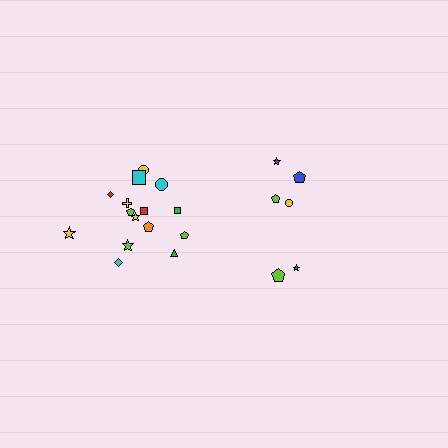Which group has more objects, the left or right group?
The left group.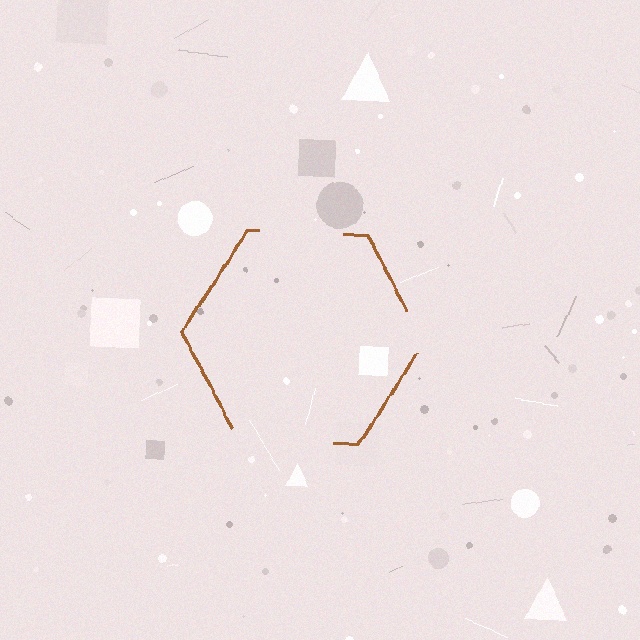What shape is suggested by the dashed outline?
The dashed outline suggests a hexagon.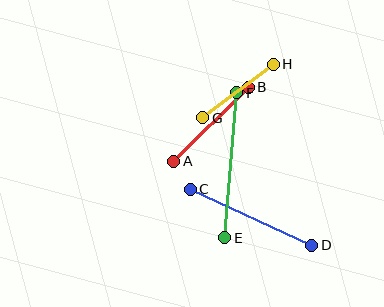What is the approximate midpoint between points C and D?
The midpoint is at approximately (251, 217) pixels.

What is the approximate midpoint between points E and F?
The midpoint is at approximately (231, 165) pixels.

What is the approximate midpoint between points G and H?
The midpoint is at approximately (238, 91) pixels.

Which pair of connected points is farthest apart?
Points E and F are farthest apart.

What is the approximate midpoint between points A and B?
The midpoint is at approximately (211, 124) pixels.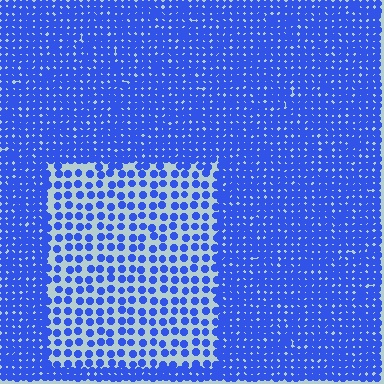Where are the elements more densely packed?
The elements are more densely packed outside the rectangle boundary.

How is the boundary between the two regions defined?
The boundary is defined by a change in element density (approximately 2.4x ratio). All elements are the same color, size, and shape.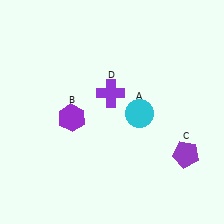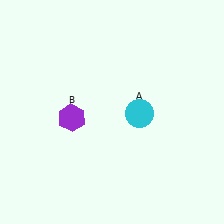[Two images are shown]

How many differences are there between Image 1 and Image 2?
There are 2 differences between the two images.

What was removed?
The purple cross (D), the purple pentagon (C) were removed in Image 2.